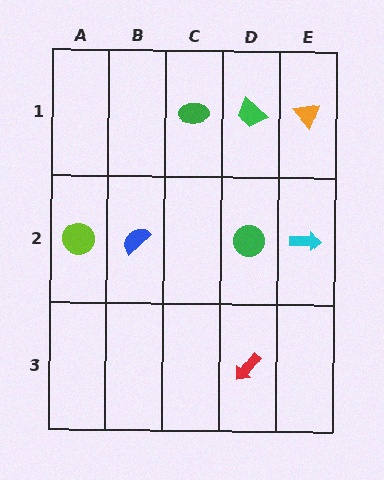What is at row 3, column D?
A red arrow.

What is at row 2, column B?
A blue semicircle.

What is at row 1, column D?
A green trapezoid.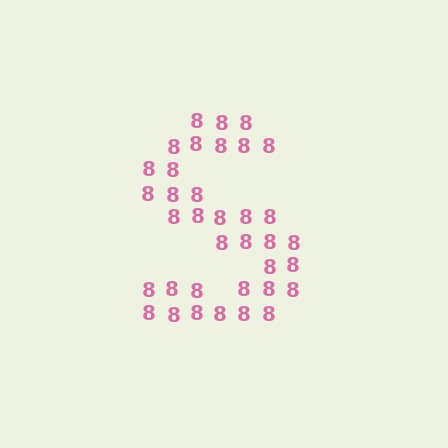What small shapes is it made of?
It is made of small digit 8's.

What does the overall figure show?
The overall figure shows the letter S.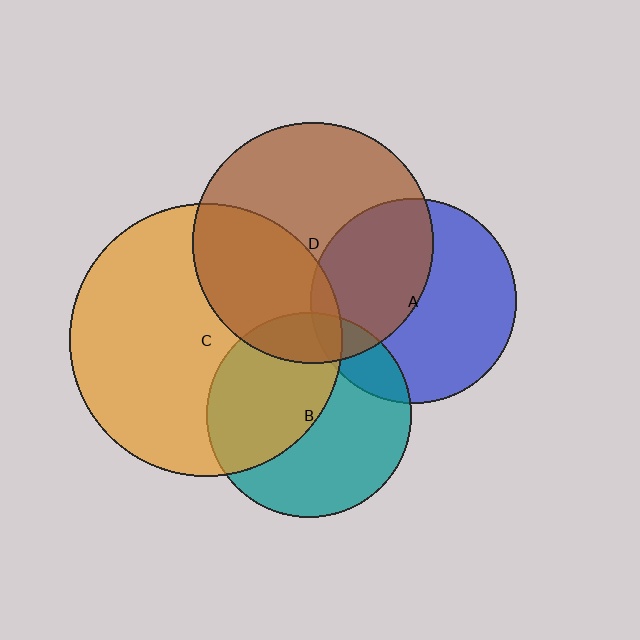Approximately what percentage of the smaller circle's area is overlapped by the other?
Approximately 15%.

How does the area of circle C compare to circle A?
Approximately 1.8 times.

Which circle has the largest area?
Circle C (orange).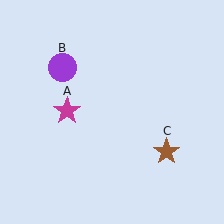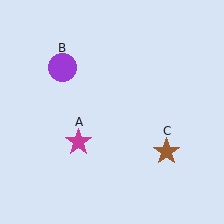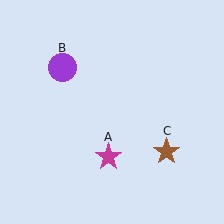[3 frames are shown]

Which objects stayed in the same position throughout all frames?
Purple circle (object B) and brown star (object C) remained stationary.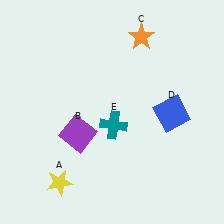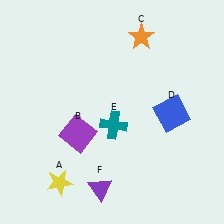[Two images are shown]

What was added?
A purple triangle (F) was added in Image 2.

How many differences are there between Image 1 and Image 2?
There is 1 difference between the two images.